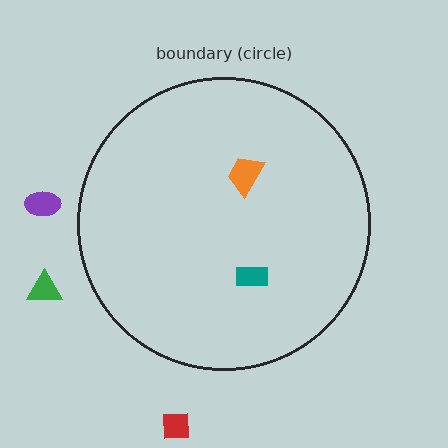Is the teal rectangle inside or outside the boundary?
Inside.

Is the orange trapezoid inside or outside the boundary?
Inside.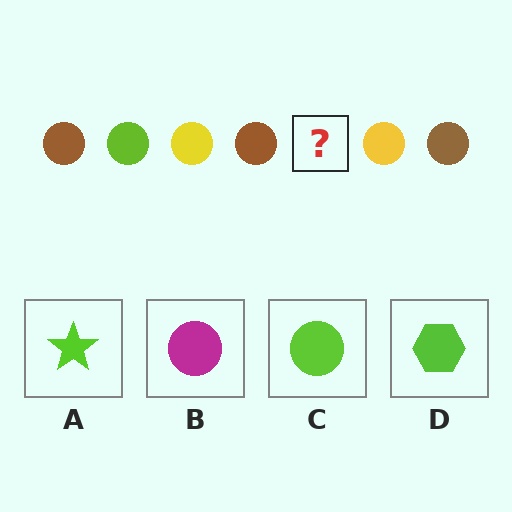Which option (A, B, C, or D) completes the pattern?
C.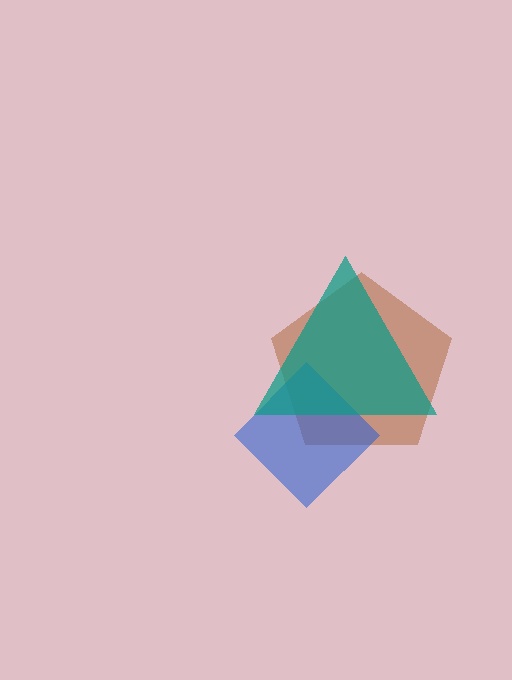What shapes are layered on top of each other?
The layered shapes are: a brown pentagon, a blue diamond, a teal triangle.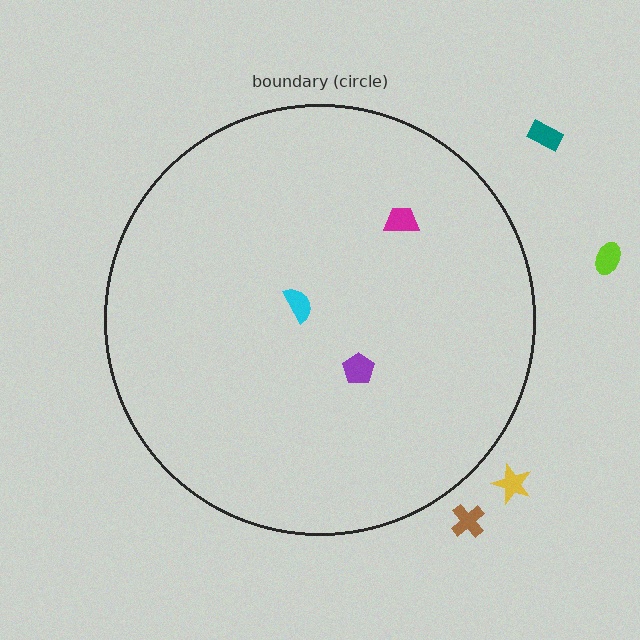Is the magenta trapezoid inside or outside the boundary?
Inside.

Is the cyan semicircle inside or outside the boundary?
Inside.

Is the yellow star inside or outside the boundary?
Outside.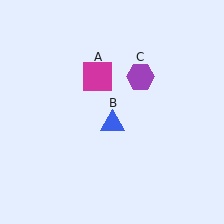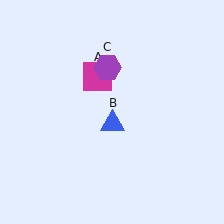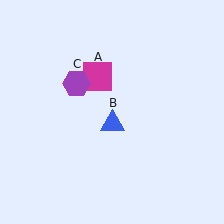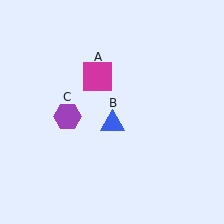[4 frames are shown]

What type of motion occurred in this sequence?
The purple hexagon (object C) rotated counterclockwise around the center of the scene.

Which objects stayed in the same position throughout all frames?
Magenta square (object A) and blue triangle (object B) remained stationary.